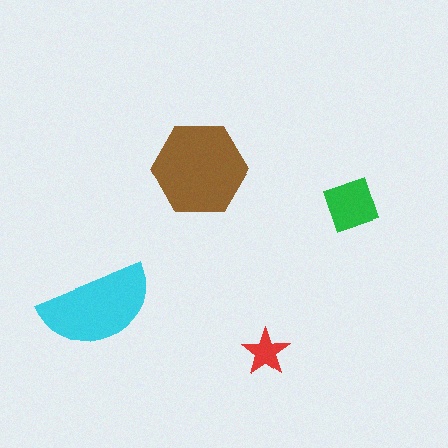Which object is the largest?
The brown hexagon.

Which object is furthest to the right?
The green diamond is rightmost.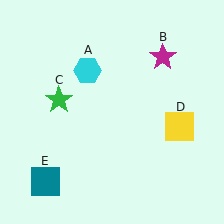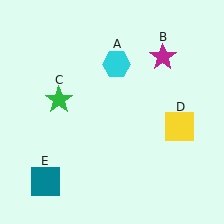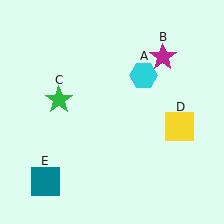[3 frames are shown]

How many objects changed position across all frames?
1 object changed position: cyan hexagon (object A).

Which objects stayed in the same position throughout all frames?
Magenta star (object B) and green star (object C) and yellow square (object D) and teal square (object E) remained stationary.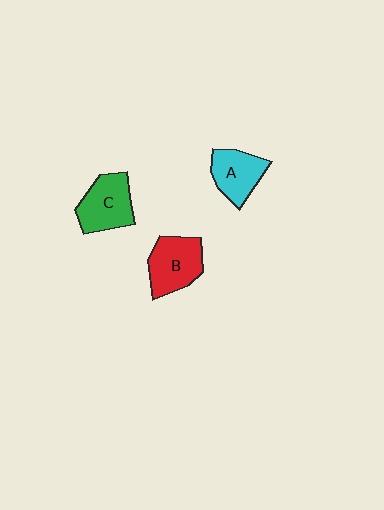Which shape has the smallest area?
Shape A (cyan).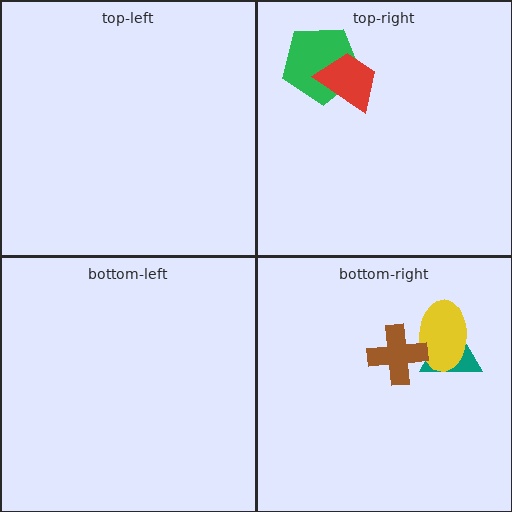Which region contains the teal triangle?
The bottom-right region.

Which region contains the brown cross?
The bottom-right region.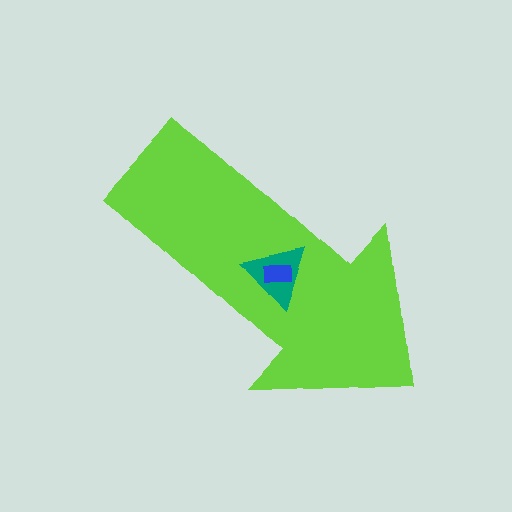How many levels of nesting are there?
3.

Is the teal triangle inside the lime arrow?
Yes.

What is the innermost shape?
The blue rectangle.